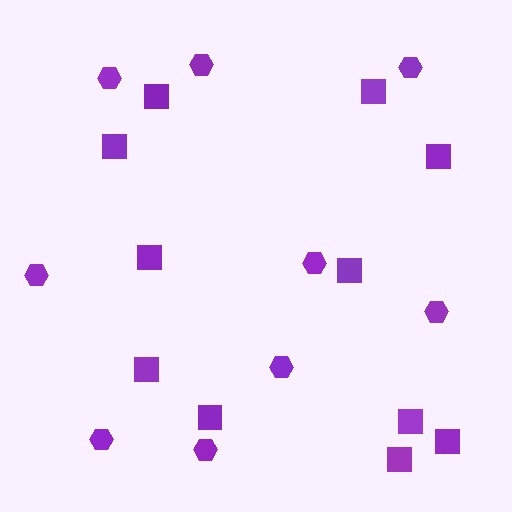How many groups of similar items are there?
There are 2 groups: one group of hexagons (9) and one group of squares (11).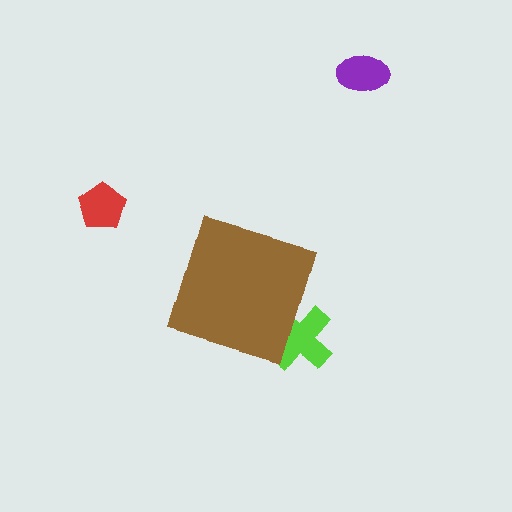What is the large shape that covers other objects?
A brown diamond.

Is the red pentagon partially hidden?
No, the red pentagon is fully visible.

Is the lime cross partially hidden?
Yes, the lime cross is partially hidden behind the brown diamond.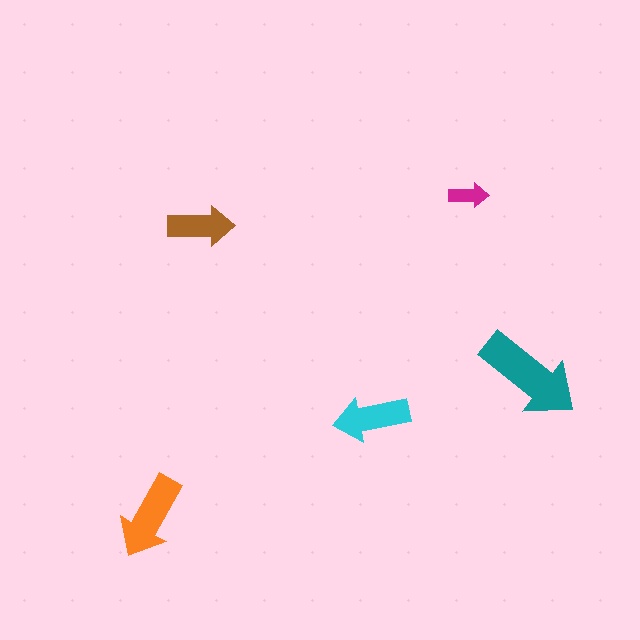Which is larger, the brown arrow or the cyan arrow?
The cyan one.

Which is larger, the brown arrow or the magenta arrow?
The brown one.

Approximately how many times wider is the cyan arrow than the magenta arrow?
About 2 times wider.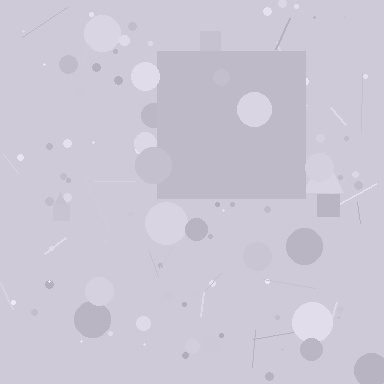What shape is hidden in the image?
A square is hidden in the image.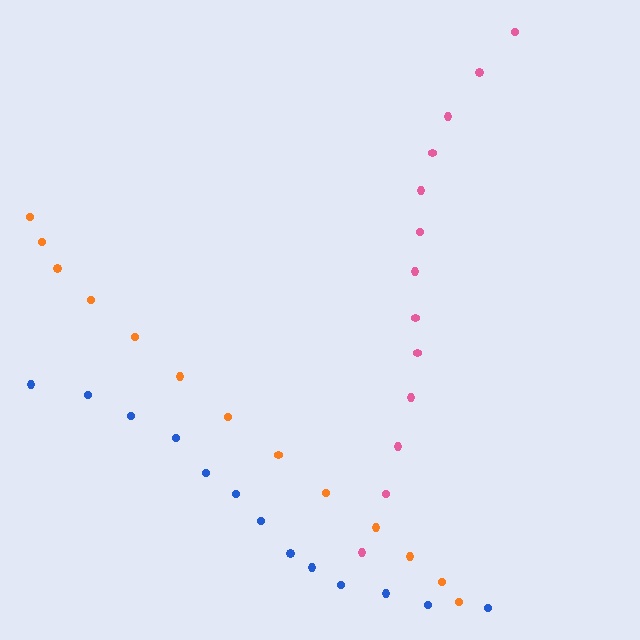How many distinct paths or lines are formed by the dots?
There are 3 distinct paths.